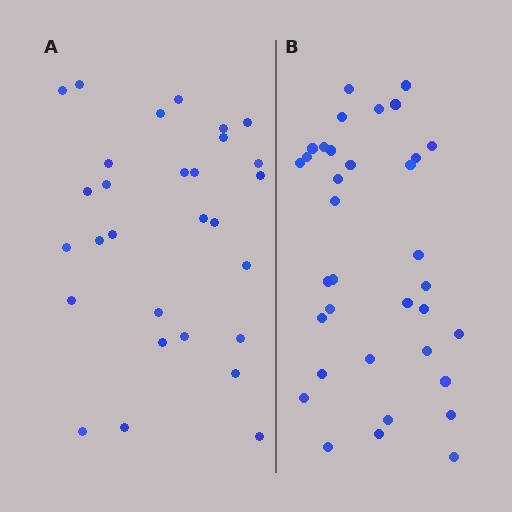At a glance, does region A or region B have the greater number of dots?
Region B (the right region) has more dots.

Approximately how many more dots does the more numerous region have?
Region B has about 6 more dots than region A.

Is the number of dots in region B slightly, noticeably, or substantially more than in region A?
Region B has only slightly more — the two regions are fairly close. The ratio is roughly 1.2 to 1.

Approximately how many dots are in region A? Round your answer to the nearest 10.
About 30 dots. (The exact count is 29, which rounds to 30.)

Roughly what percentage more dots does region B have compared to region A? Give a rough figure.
About 20% more.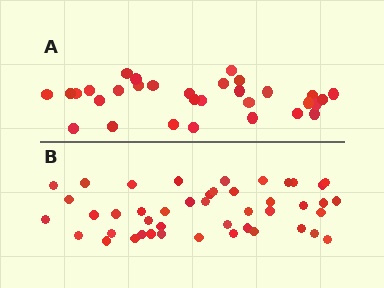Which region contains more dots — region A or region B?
Region B (the bottom region) has more dots.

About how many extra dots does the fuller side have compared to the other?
Region B has approximately 15 more dots than region A.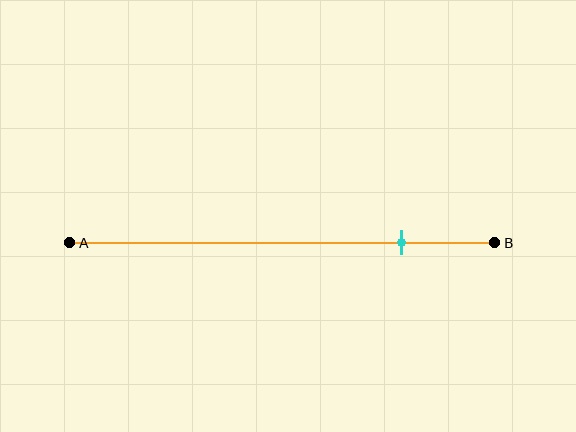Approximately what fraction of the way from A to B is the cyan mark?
The cyan mark is approximately 80% of the way from A to B.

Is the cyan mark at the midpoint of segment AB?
No, the mark is at about 80% from A, not at the 50% midpoint.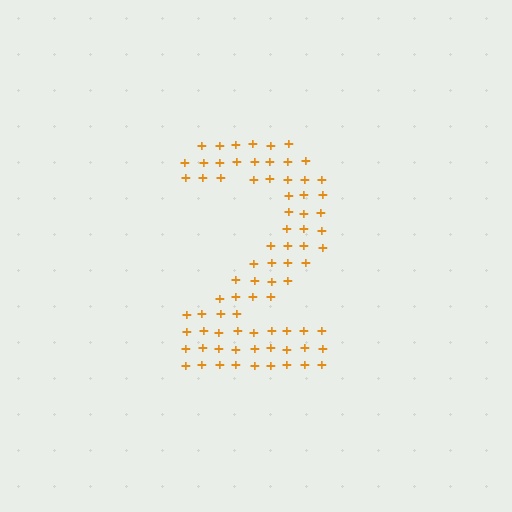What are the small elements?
The small elements are plus signs.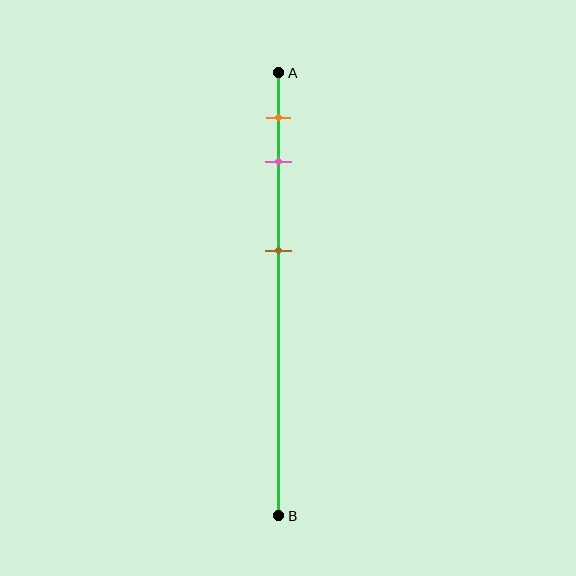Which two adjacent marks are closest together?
The orange and pink marks are the closest adjacent pair.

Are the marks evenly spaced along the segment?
No, the marks are not evenly spaced.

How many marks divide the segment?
There are 3 marks dividing the segment.